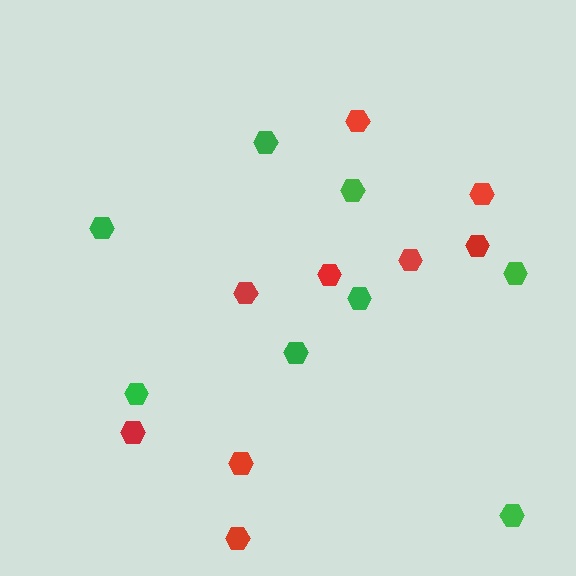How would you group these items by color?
There are 2 groups: one group of green hexagons (8) and one group of red hexagons (9).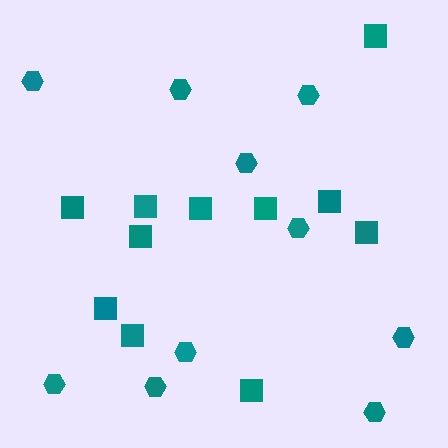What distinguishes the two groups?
There are 2 groups: one group of hexagons (10) and one group of squares (11).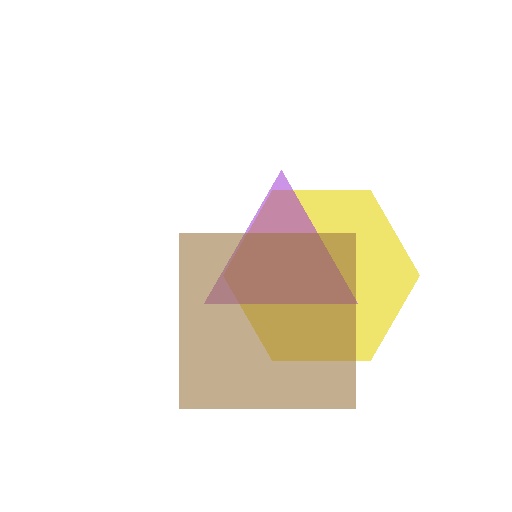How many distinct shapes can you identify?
There are 3 distinct shapes: a yellow hexagon, a purple triangle, a brown square.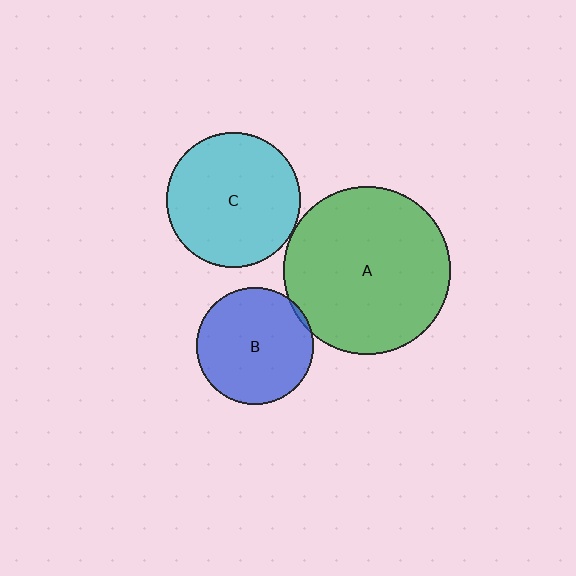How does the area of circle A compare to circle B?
Approximately 2.0 times.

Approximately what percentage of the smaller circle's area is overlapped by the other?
Approximately 5%.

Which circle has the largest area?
Circle A (green).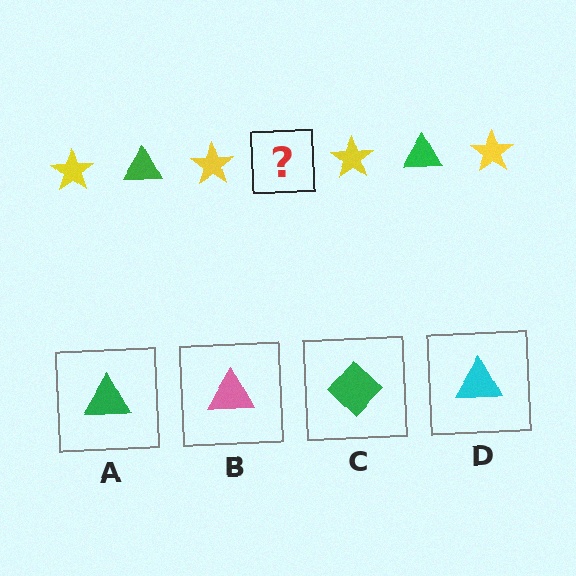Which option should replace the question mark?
Option A.